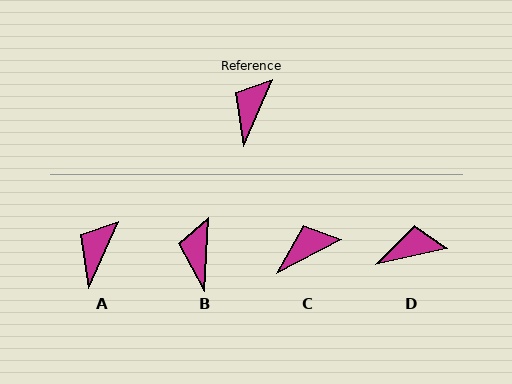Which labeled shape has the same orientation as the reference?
A.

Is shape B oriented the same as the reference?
No, it is off by about 20 degrees.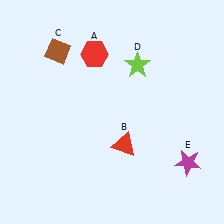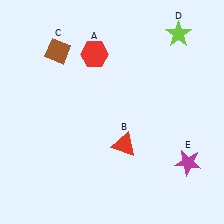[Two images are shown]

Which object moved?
The lime star (D) moved right.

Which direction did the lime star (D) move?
The lime star (D) moved right.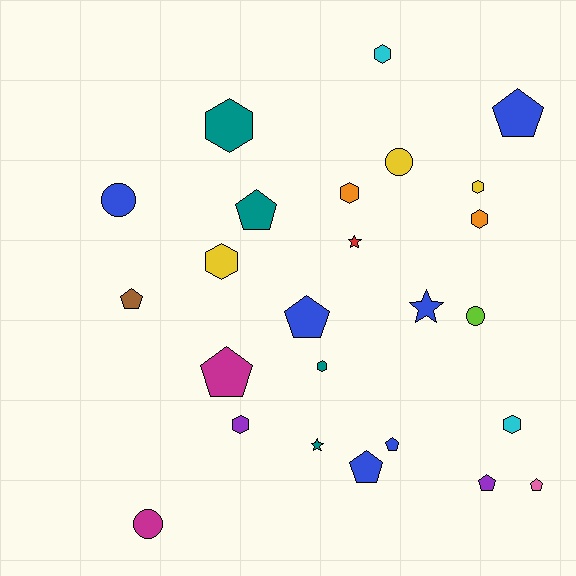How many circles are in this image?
There are 4 circles.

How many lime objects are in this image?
There is 1 lime object.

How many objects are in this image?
There are 25 objects.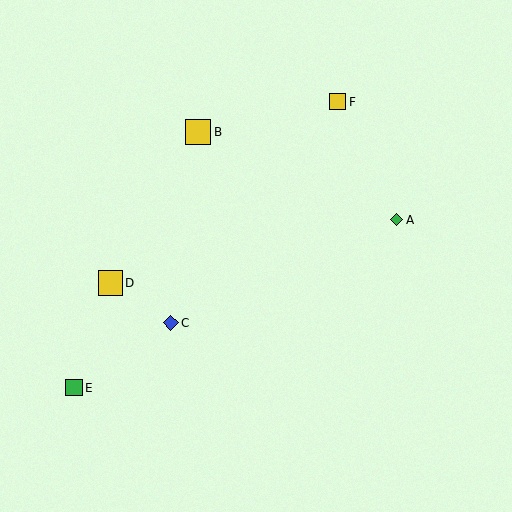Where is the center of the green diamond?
The center of the green diamond is at (397, 220).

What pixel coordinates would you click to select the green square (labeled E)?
Click at (74, 388) to select the green square E.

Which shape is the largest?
The yellow square (labeled B) is the largest.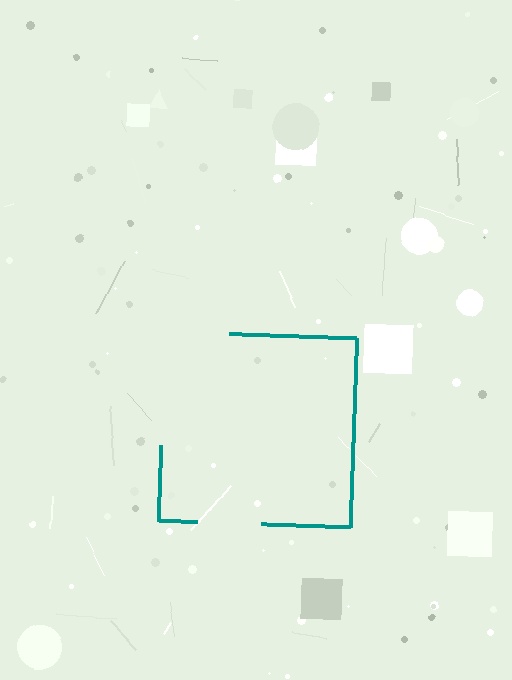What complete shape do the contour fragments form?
The contour fragments form a square.